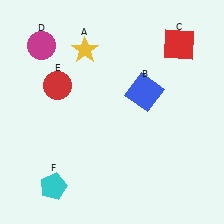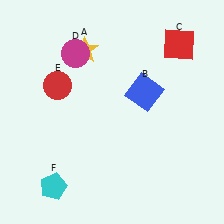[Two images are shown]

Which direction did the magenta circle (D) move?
The magenta circle (D) moved right.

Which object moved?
The magenta circle (D) moved right.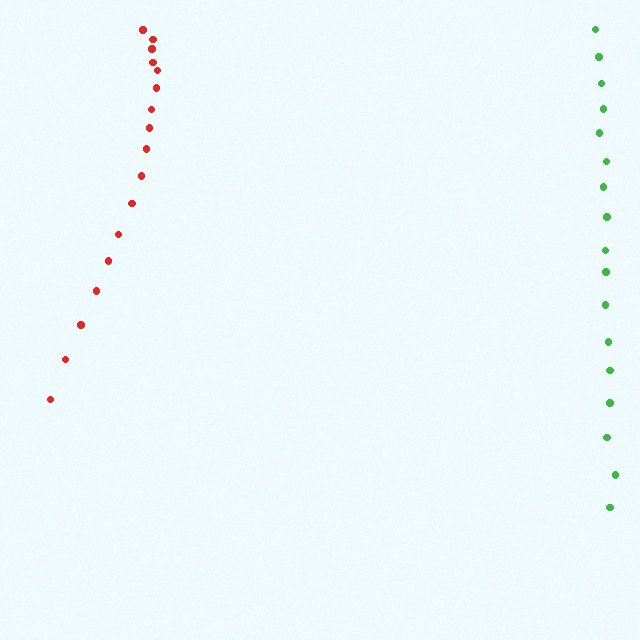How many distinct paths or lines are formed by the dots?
There are 2 distinct paths.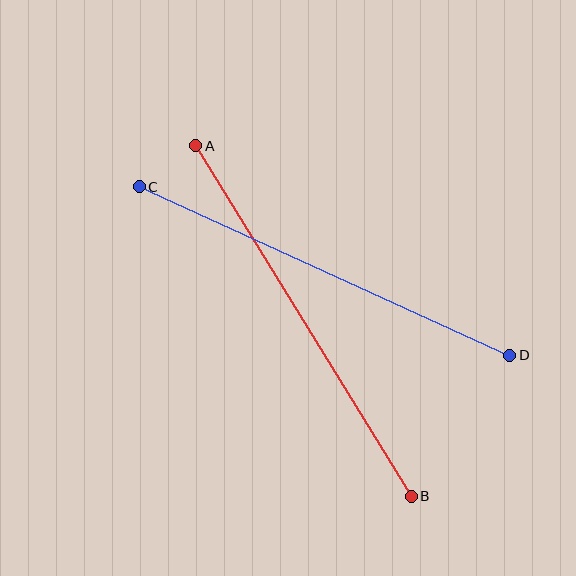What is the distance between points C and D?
The distance is approximately 407 pixels.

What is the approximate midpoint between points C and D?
The midpoint is at approximately (325, 271) pixels.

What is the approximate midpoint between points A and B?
The midpoint is at approximately (303, 321) pixels.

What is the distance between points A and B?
The distance is approximately 411 pixels.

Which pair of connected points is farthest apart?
Points A and B are farthest apart.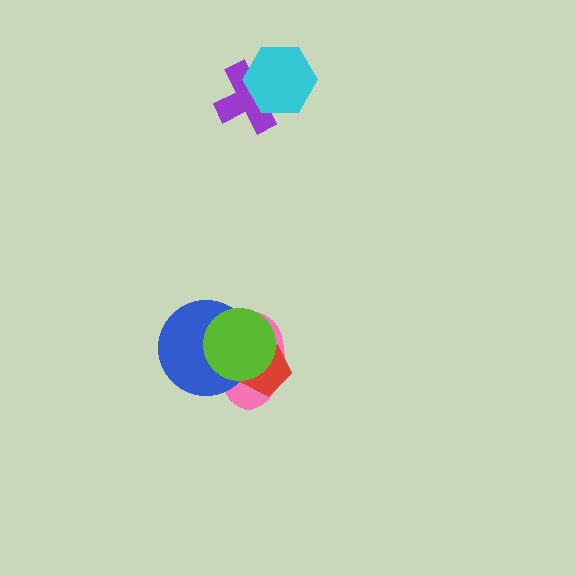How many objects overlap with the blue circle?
3 objects overlap with the blue circle.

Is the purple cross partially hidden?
Yes, it is partially covered by another shape.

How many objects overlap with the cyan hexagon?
1 object overlaps with the cyan hexagon.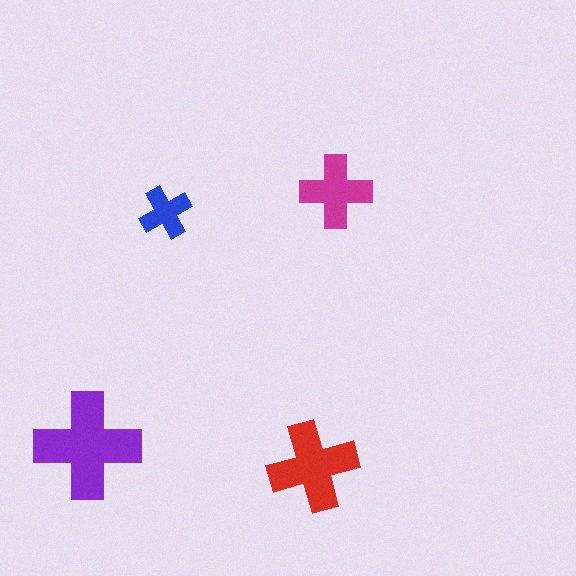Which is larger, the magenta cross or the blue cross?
The magenta one.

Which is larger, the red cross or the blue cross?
The red one.